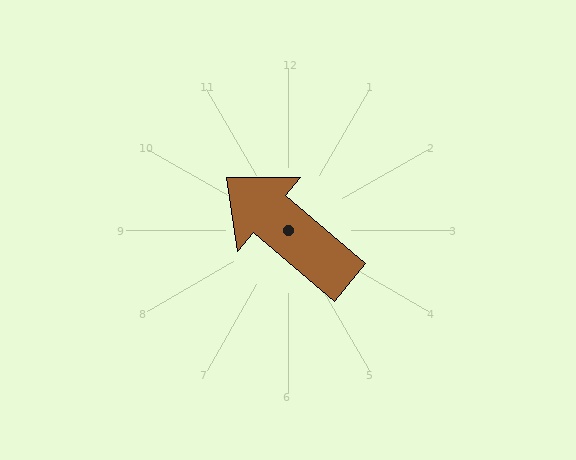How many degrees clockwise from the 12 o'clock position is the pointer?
Approximately 310 degrees.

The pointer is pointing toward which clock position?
Roughly 10 o'clock.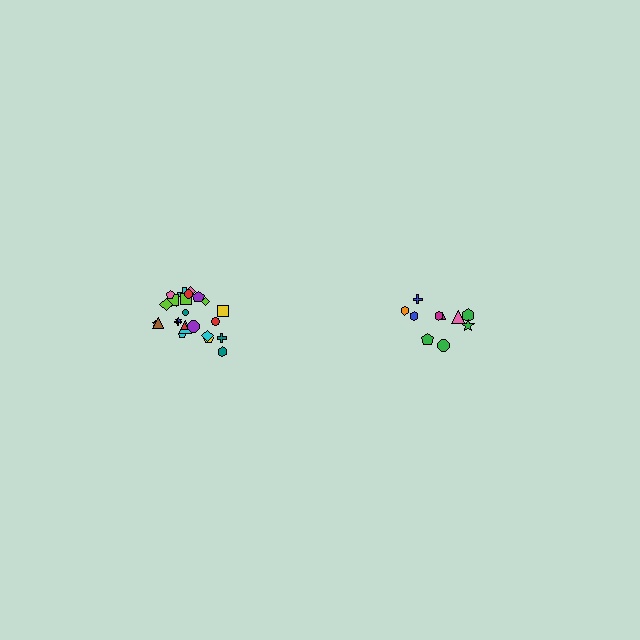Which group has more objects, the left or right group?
The left group.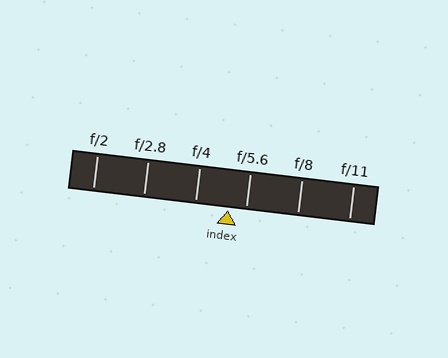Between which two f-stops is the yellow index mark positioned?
The index mark is between f/4 and f/5.6.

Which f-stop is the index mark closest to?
The index mark is closest to f/5.6.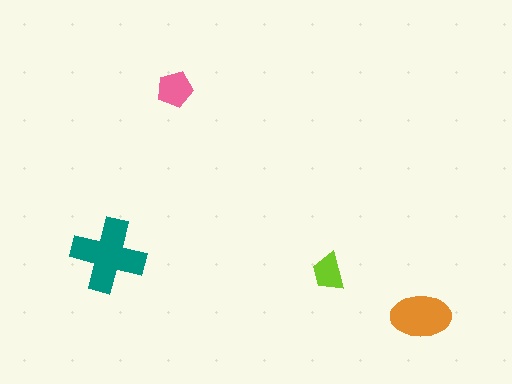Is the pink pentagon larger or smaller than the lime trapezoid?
Larger.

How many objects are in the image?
There are 4 objects in the image.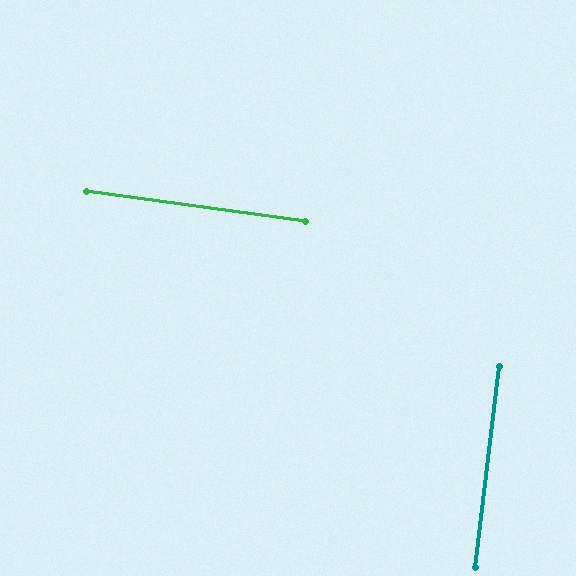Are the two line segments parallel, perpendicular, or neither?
Perpendicular — they meet at approximately 89°.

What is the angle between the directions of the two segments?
Approximately 89 degrees.